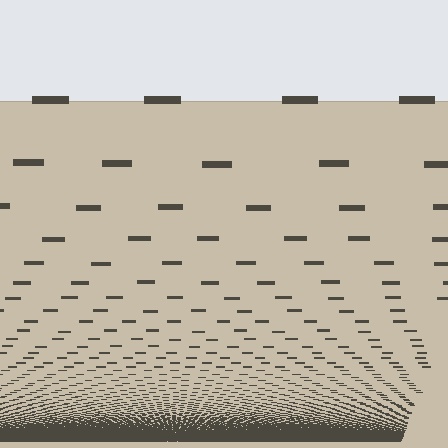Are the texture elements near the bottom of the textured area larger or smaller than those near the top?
Smaller. The gradient is inverted — elements near the bottom are smaller and denser.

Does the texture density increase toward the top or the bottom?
Density increases toward the bottom.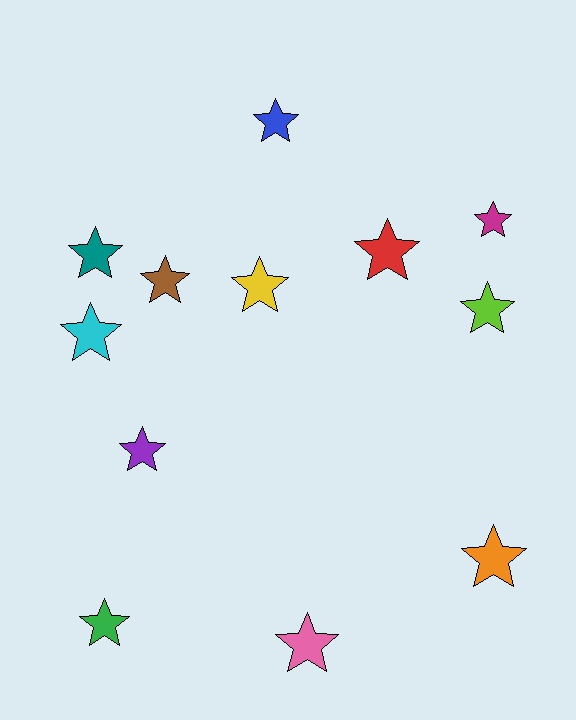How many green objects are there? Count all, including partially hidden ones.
There is 1 green object.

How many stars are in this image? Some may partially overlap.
There are 12 stars.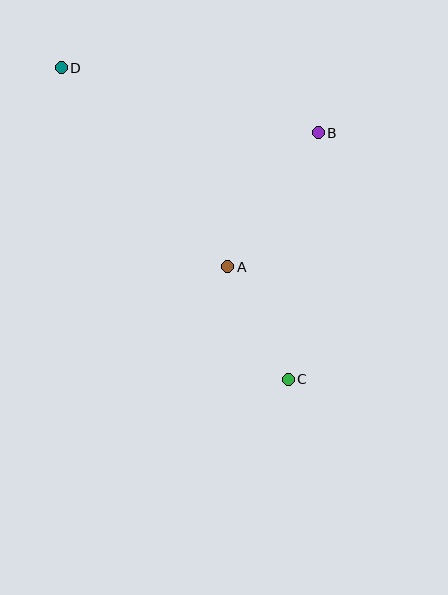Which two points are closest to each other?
Points A and C are closest to each other.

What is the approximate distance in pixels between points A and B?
The distance between A and B is approximately 162 pixels.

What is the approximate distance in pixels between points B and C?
The distance between B and C is approximately 249 pixels.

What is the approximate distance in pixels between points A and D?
The distance between A and D is approximately 259 pixels.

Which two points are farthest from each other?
Points C and D are farthest from each other.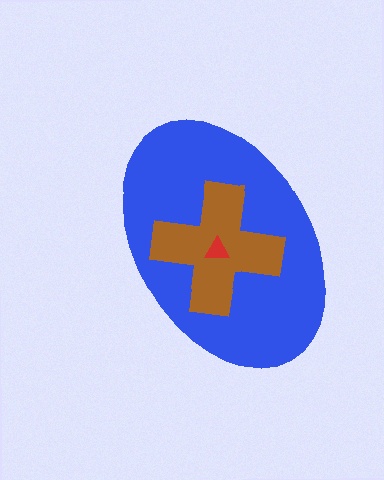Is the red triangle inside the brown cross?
Yes.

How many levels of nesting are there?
3.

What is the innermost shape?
The red triangle.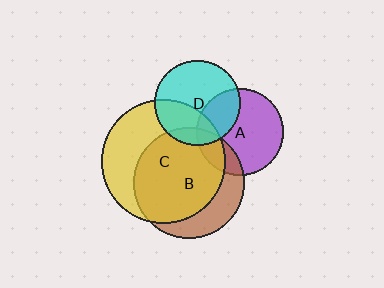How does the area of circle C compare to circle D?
Approximately 2.1 times.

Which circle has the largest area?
Circle C (yellow).